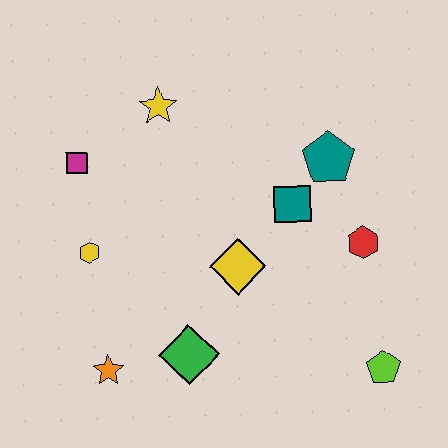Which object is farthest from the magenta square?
The lime pentagon is farthest from the magenta square.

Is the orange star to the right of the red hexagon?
No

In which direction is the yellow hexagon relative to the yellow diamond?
The yellow hexagon is to the left of the yellow diamond.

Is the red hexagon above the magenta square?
No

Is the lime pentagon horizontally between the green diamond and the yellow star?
No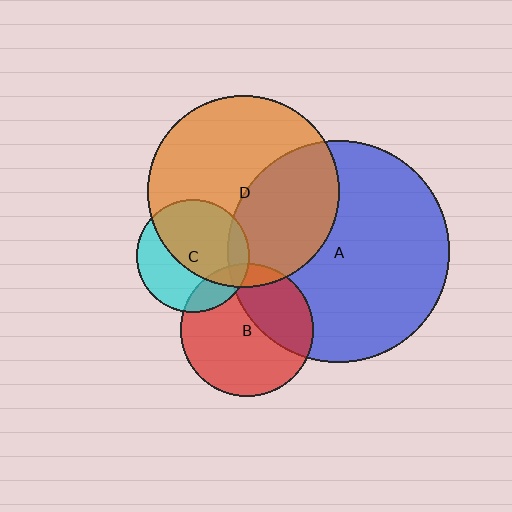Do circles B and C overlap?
Yes.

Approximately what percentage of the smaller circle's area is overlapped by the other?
Approximately 20%.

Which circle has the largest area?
Circle A (blue).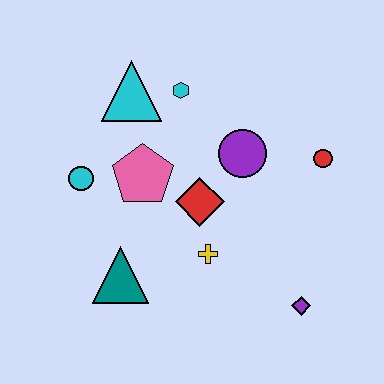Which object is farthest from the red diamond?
The purple diamond is farthest from the red diamond.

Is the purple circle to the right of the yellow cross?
Yes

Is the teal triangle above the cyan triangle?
No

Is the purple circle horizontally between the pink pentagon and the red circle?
Yes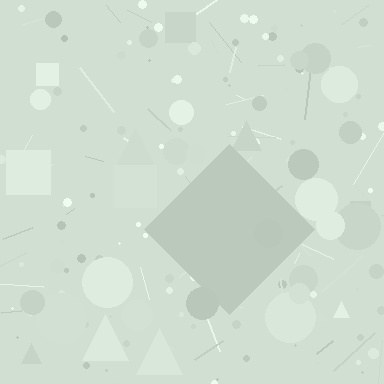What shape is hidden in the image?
A diamond is hidden in the image.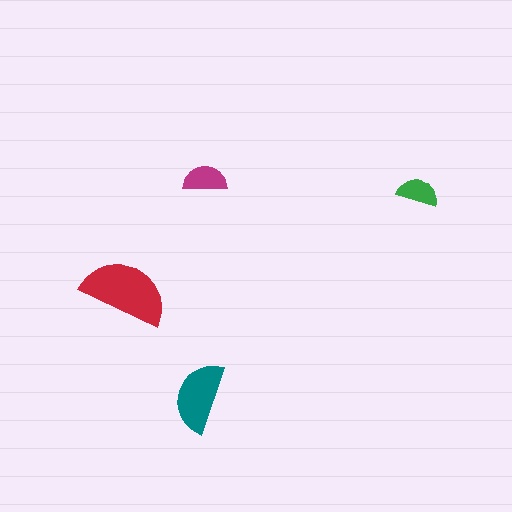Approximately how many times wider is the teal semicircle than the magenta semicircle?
About 1.5 times wider.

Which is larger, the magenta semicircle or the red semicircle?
The red one.